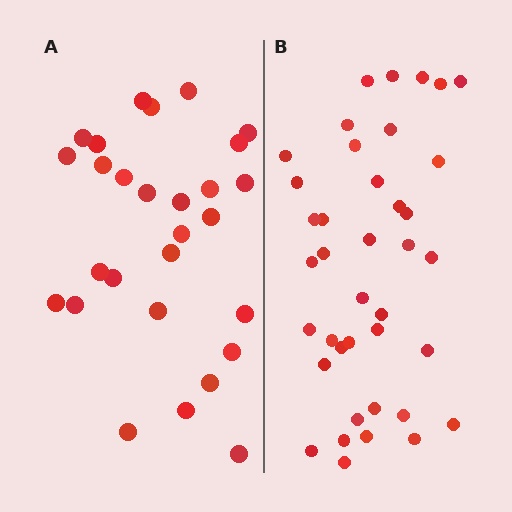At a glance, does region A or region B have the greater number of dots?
Region B (the right region) has more dots.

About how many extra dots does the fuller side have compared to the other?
Region B has roughly 12 or so more dots than region A.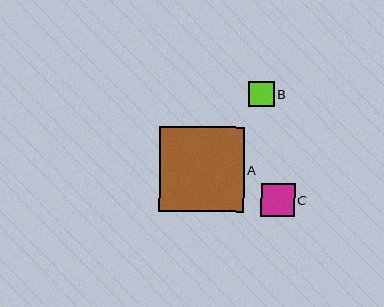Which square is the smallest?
Square B is the smallest with a size of approximately 25 pixels.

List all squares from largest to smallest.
From largest to smallest: A, C, B.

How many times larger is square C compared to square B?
Square C is approximately 1.3 times the size of square B.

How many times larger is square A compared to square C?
Square A is approximately 2.5 times the size of square C.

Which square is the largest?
Square A is the largest with a size of approximately 85 pixels.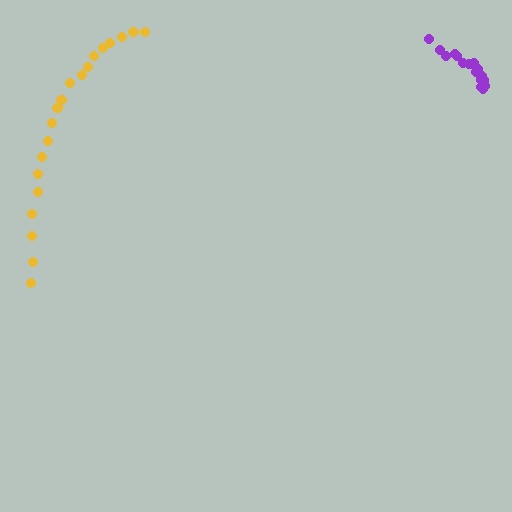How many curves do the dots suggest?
There are 2 distinct paths.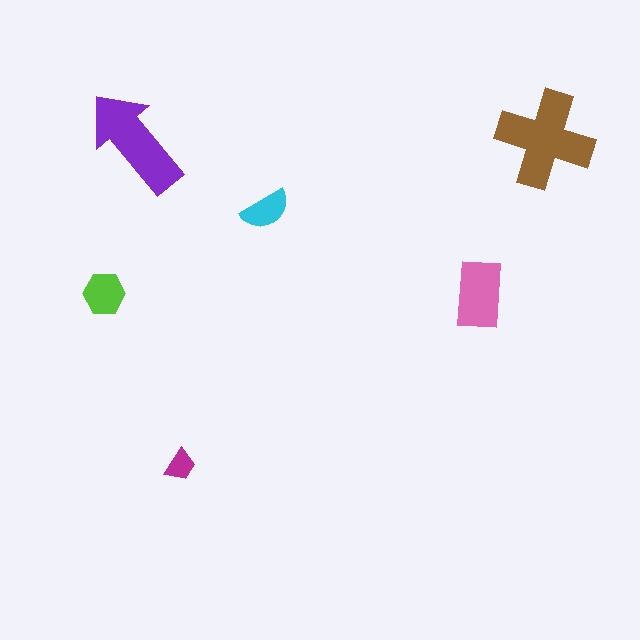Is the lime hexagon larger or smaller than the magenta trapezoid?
Larger.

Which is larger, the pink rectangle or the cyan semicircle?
The pink rectangle.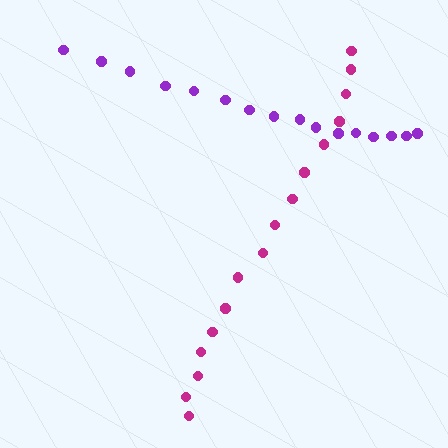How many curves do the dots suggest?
There are 2 distinct paths.